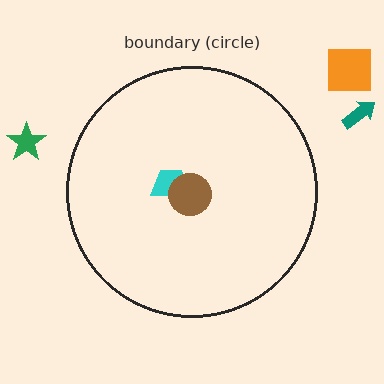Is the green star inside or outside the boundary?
Outside.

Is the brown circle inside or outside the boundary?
Inside.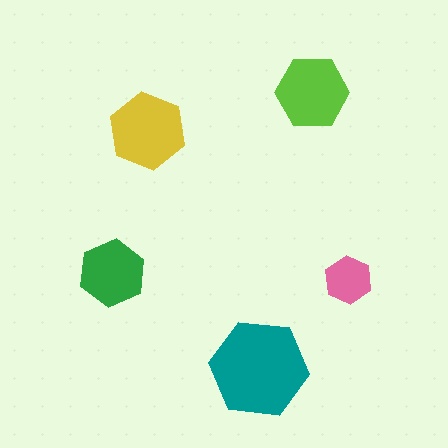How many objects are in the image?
There are 5 objects in the image.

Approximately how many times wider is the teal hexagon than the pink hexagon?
About 2 times wider.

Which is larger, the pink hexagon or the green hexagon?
The green one.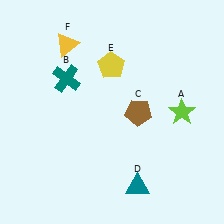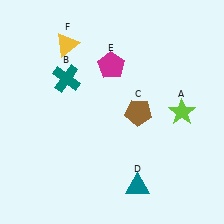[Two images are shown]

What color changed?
The pentagon (E) changed from yellow in Image 1 to magenta in Image 2.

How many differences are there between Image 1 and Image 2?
There is 1 difference between the two images.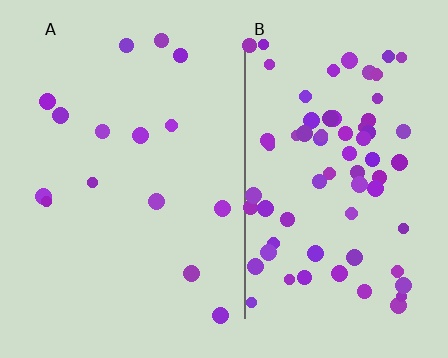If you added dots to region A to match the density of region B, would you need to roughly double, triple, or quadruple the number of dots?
Approximately quadruple.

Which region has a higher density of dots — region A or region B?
B (the right).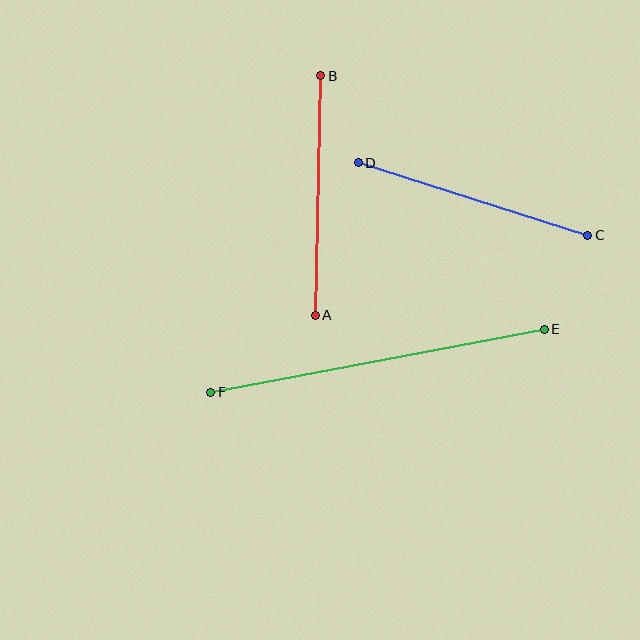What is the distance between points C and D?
The distance is approximately 241 pixels.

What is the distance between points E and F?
The distance is approximately 339 pixels.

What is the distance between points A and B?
The distance is approximately 240 pixels.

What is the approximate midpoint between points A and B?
The midpoint is at approximately (318, 196) pixels.